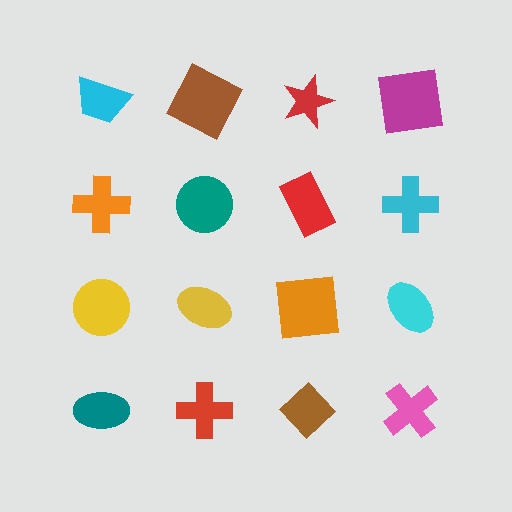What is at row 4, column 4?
A pink cross.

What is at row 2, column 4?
A cyan cross.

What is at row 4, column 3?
A brown diamond.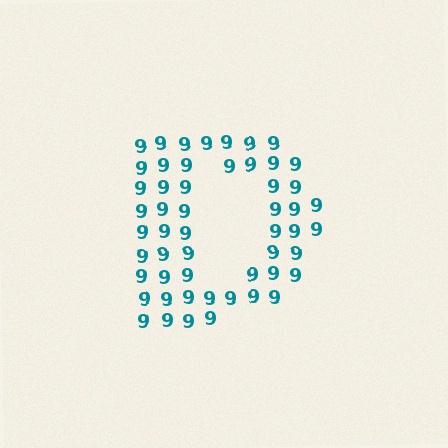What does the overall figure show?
The overall figure shows the letter D.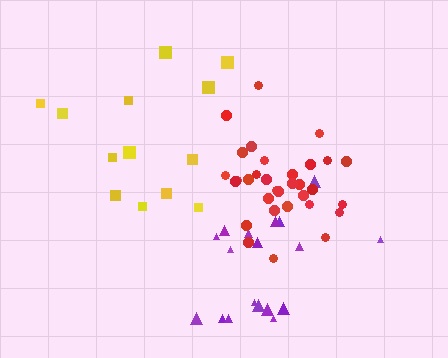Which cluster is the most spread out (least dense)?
Yellow.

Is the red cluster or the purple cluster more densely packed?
Red.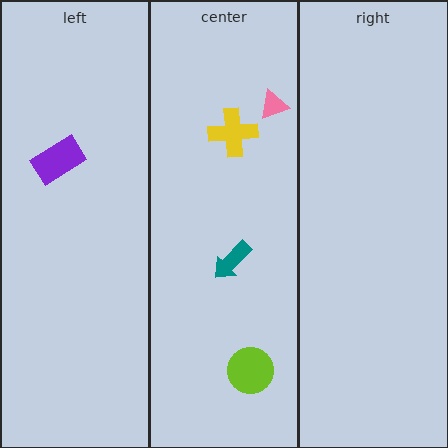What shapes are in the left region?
The purple rectangle.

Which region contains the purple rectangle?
The left region.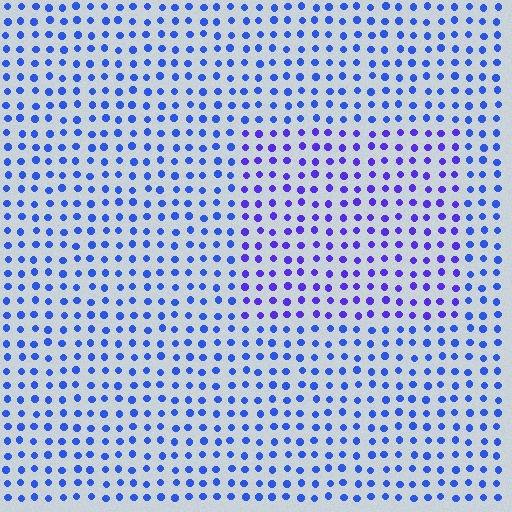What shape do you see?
I see a rectangle.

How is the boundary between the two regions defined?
The boundary is defined purely by a slight shift in hue (about 28 degrees). Spacing, size, and orientation are identical on both sides.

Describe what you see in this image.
The image is filled with small blue elements in a uniform arrangement. A rectangle-shaped region is visible where the elements are tinted to a slightly different hue, forming a subtle color boundary.